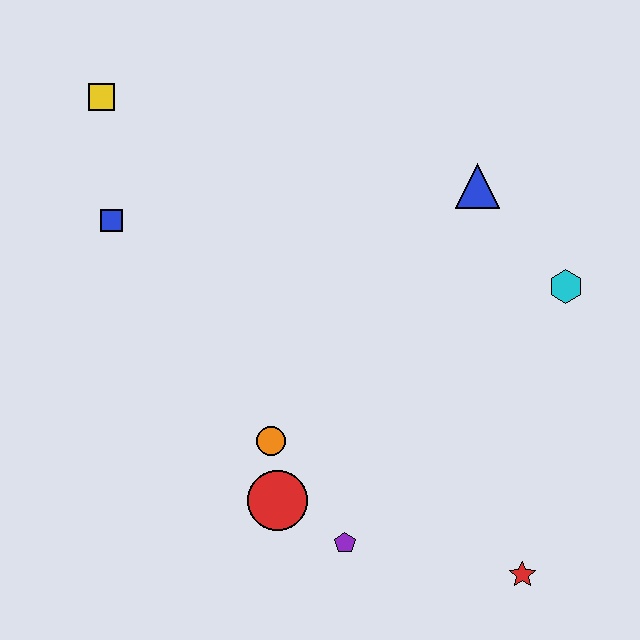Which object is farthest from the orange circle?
The yellow square is farthest from the orange circle.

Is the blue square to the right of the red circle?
No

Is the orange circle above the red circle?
Yes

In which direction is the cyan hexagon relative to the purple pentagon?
The cyan hexagon is above the purple pentagon.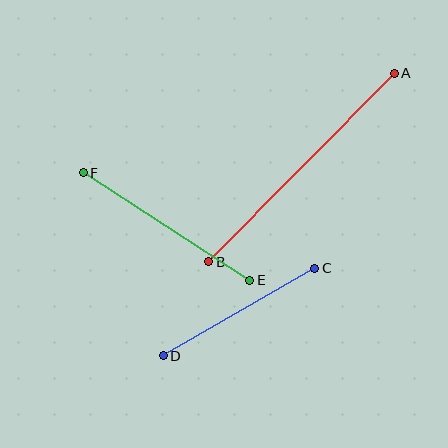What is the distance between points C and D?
The distance is approximately 175 pixels.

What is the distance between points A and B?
The distance is approximately 265 pixels.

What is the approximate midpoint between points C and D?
The midpoint is at approximately (239, 312) pixels.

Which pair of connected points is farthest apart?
Points A and B are farthest apart.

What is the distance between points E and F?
The distance is approximately 198 pixels.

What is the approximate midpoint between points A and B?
The midpoint is at approximately (302, 167) pixels.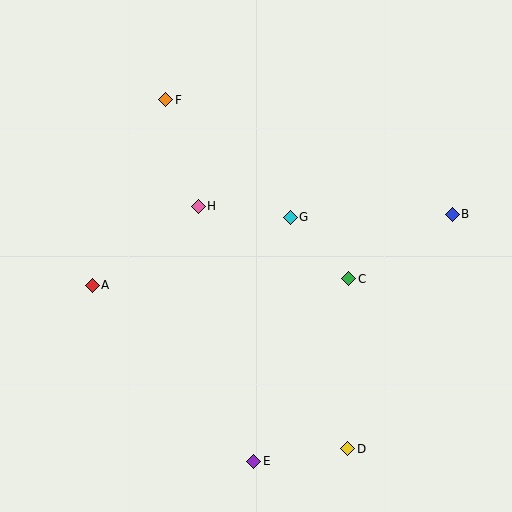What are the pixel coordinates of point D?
Point D is at (348, 449).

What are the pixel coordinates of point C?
Point C is at (349, 279).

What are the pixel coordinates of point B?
Point B is at (452, 214).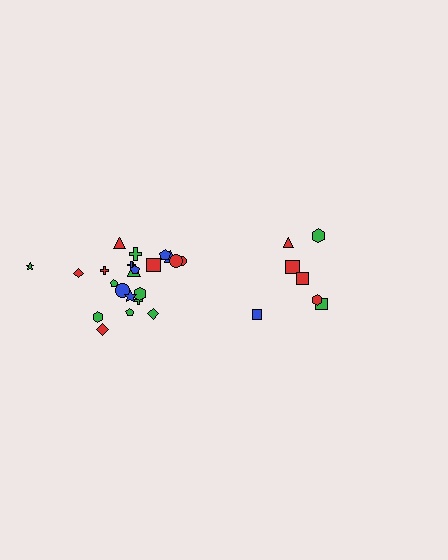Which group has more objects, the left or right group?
The left group.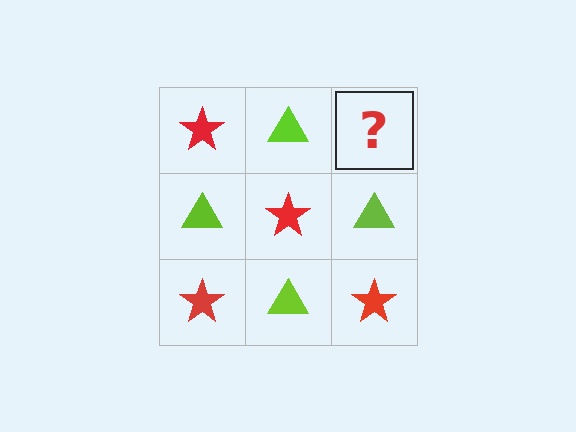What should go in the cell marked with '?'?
The missing cell should contain a red star.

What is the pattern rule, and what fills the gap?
The rule is that it alternates red star and lime triangle in a checkerboard pattern. The gap should be filled with a red star.